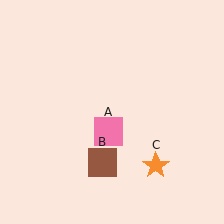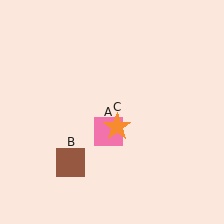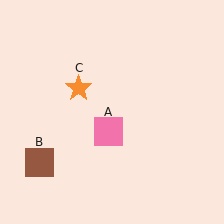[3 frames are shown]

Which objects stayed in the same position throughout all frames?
Pink square (object A) remained stationary.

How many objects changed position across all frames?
2 objects changed position: brown square (object B), orange star (object C).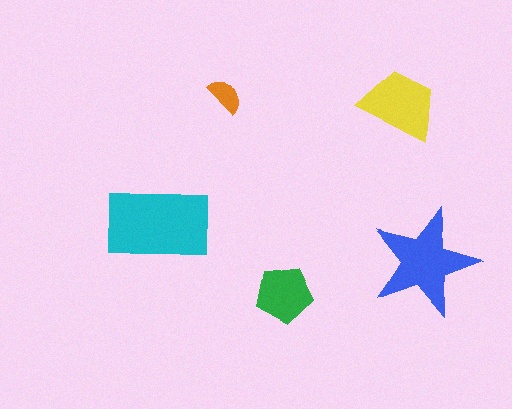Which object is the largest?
The cyan rectangle.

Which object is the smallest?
The orange semicircle.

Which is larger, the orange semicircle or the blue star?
The blue star.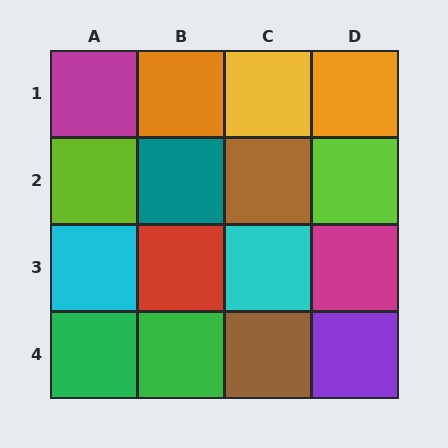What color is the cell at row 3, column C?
Cyan.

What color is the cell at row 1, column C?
Yellow.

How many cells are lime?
2 cells are lime.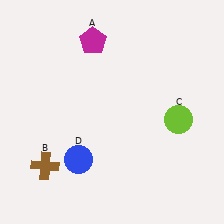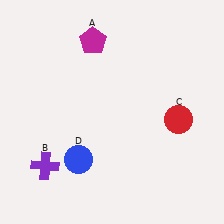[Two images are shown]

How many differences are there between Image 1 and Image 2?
There are 2 differences between the two images.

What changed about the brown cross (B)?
In Image 1, B is brown. In Image 2, it changed to purple.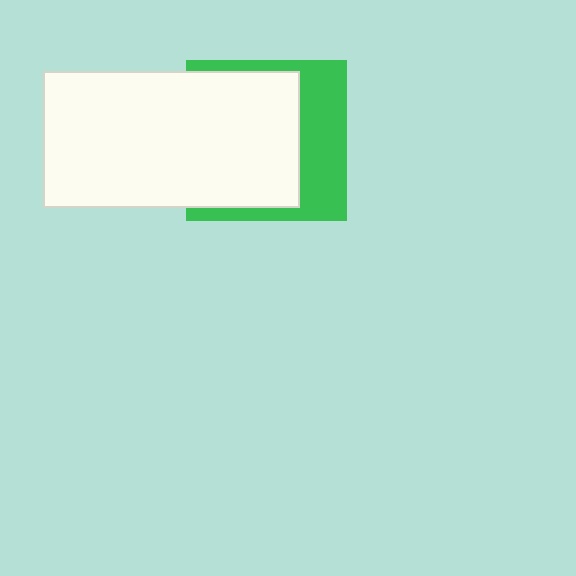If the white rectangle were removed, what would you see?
You would see the complete green square.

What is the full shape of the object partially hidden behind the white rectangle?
The partially hidden object is a green square.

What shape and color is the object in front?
The object in front is a white rectangle.